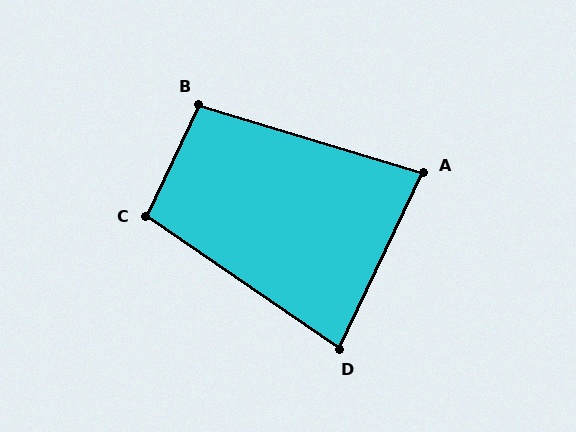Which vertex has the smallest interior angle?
A, at approximately 81 degrees.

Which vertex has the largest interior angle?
C, at approximately 99 degrees.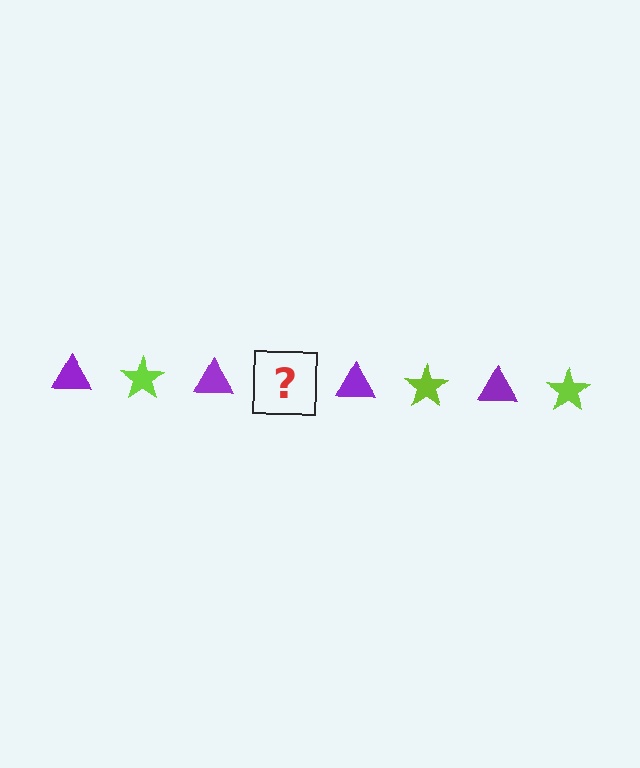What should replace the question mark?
The question mark should be replaced with a lime star.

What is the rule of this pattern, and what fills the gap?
The rule is that the pattern alternates between purple triangle and lime star. The gap should be filled with a lime star.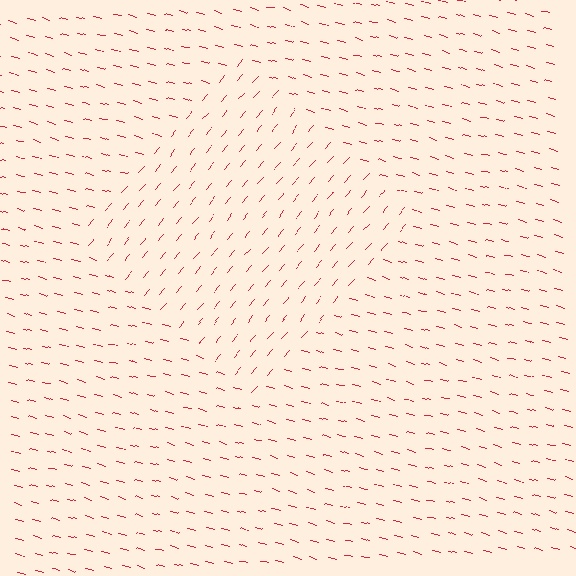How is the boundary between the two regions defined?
The boundary is defined purely by a change in line orientation (approximately 65 degrees difference). All lines are the same color and thickness.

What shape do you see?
I see a diamond.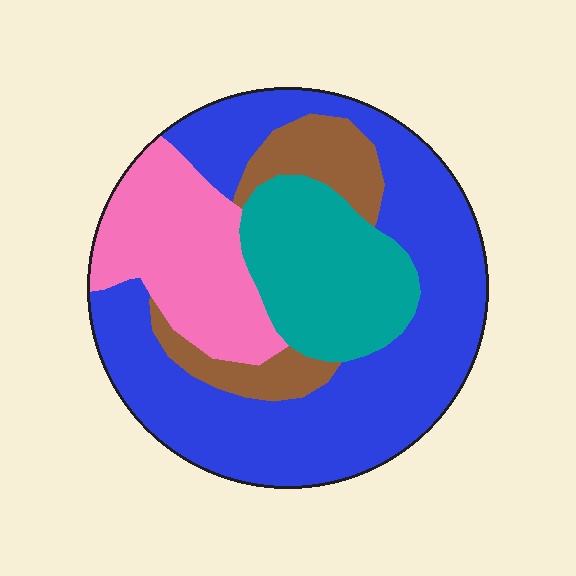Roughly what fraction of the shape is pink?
Pink covers 19% of the shape.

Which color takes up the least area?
Brown, at roughly 10%.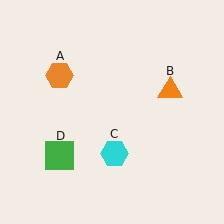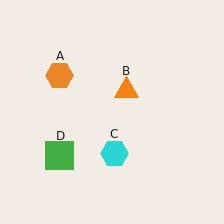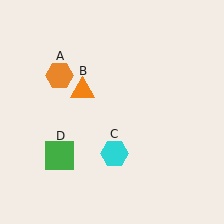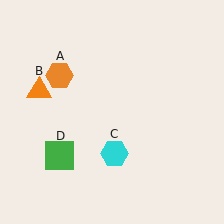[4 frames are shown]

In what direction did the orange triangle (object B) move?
The orange triangle (object B) moved left.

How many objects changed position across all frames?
1 object changed position: orange triangle (object B).